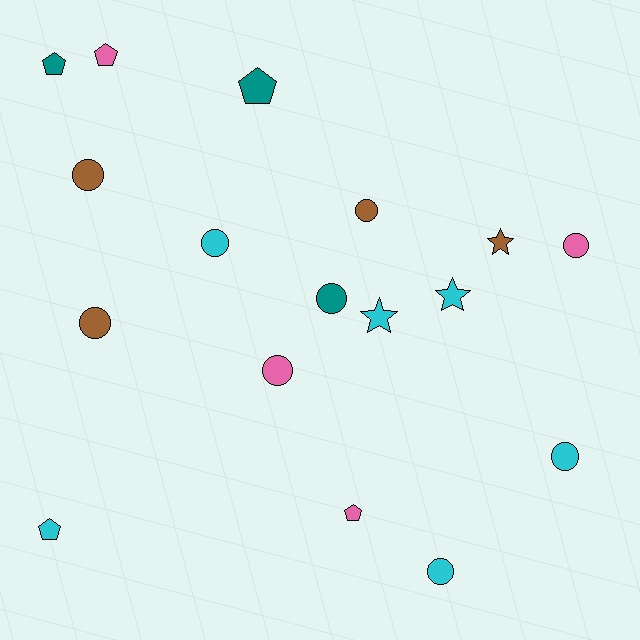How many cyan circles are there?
There are 3 cyan circles.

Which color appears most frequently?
Cyan, with 6 objects.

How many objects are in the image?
There are 17 objects.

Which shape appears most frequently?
Circle, with 9 objects.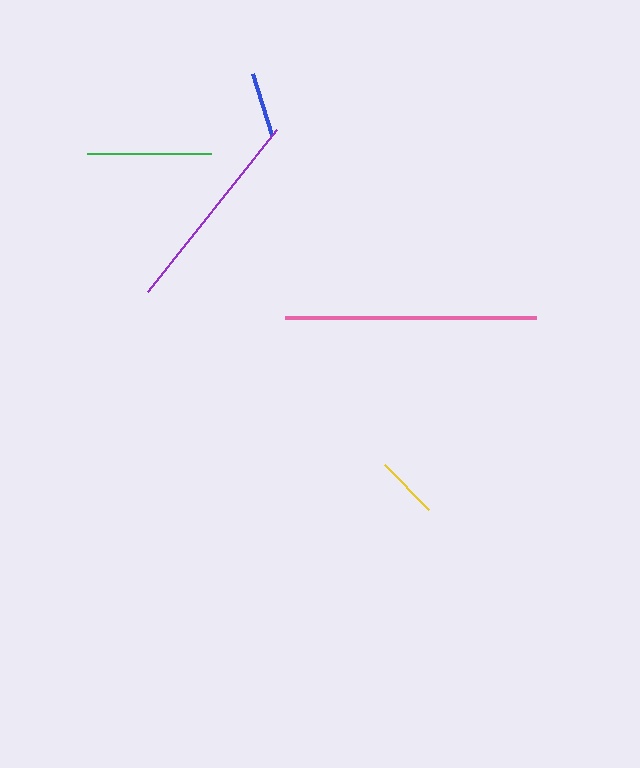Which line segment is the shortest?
The yellow line is the shortest at approximately 63 pixels.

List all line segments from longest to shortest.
From longest to shortest: pink, purple, green, blue, yellow.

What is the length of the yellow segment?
The yellow segment is approximately 63 pixels long.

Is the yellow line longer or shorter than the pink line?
The pink line is longer than the yellow line.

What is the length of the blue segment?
The blue segment is approximately 64 pixels long.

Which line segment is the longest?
The pink line is the longest at approximately 251 pixels.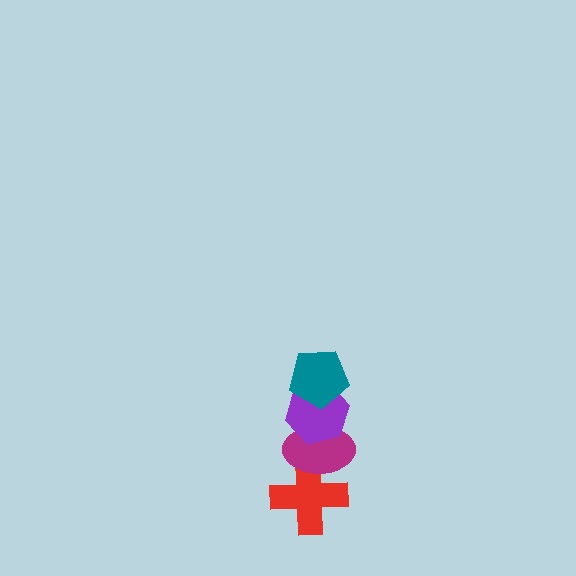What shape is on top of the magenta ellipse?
The purple hexagon is on top of the magenta ellipse.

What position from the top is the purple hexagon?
The purple hexagon is 2nd from the top.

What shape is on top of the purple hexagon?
The teal pentagon is on top of the purple hexagon.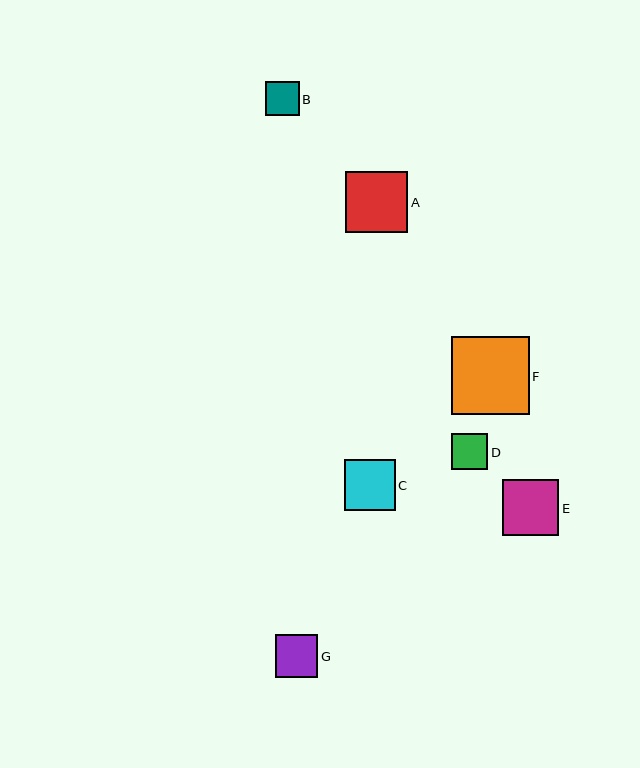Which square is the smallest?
Square B is the smallest with a size of approximately 34 pixels.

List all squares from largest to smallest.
From largest to smallest: F, A, E, C, G, D, B.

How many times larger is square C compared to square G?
Square C is approximately 1.2 times the size of square G.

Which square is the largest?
Square F is the largest with a size of approximately 77 pixels.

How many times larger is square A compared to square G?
Square A is approximately 1.4 times the size of square G.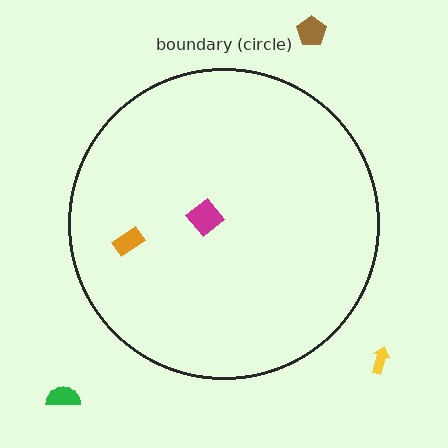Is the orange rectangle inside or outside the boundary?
Inside.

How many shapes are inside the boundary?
2 inside, 3 outside.